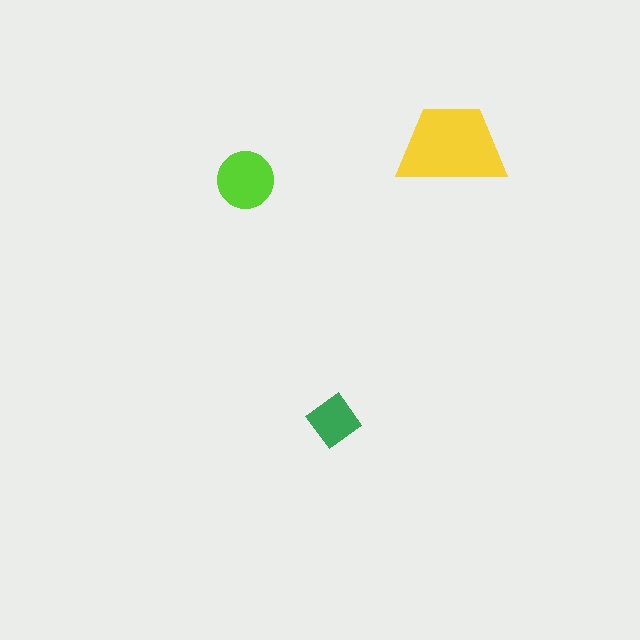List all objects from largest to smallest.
The yellow trapezoid, the lime circle, the green diamond.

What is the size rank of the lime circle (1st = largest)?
2nd.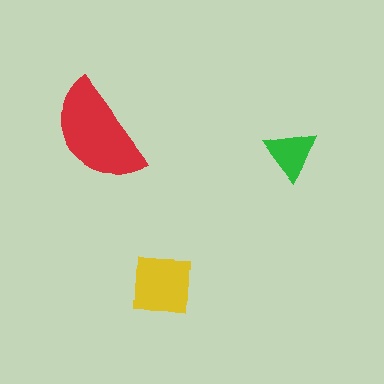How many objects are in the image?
There are 3 objects in the image.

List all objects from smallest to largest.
The green triangle, the yellow square, the red semicircle.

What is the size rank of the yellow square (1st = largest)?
2nd.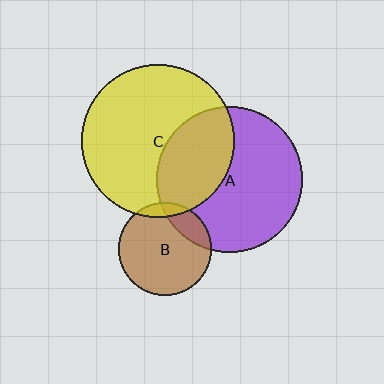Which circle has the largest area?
Circle C (yellow).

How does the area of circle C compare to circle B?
Approximately 2.7 times.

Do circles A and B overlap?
Yes.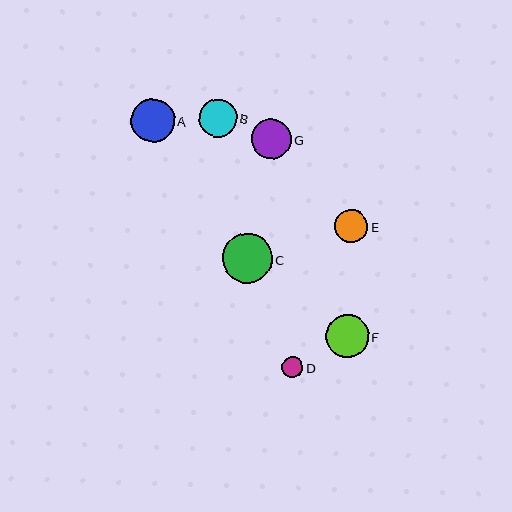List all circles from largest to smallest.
From largest to smallest: C, A, F, G, B, E, D.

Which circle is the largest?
Circle C is the largest with a size of approximately 50 pixels.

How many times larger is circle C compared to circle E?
Circle C is approximately 1.5 times the size of circle E.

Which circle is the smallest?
Circle D is the smallest with a size of approximately 21 pixels.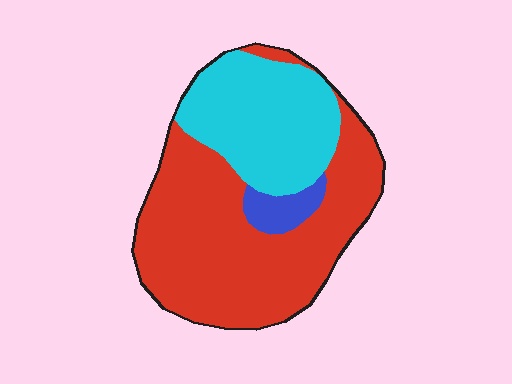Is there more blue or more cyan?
Cyan.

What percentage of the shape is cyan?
Cyan takes up between a sixth and a third of the shape.